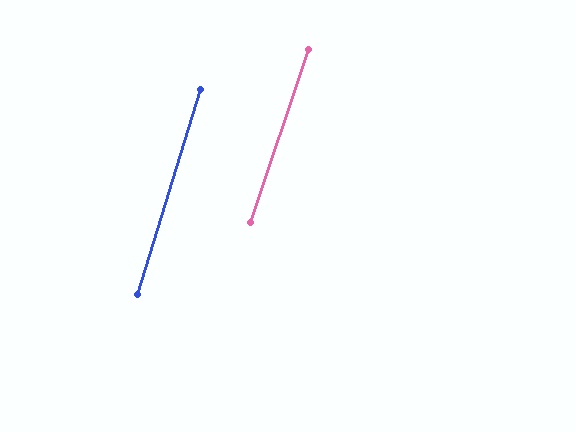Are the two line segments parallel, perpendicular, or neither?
Parallel — their directions differ by only 1.6°.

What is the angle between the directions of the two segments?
Approximately 2 degrees.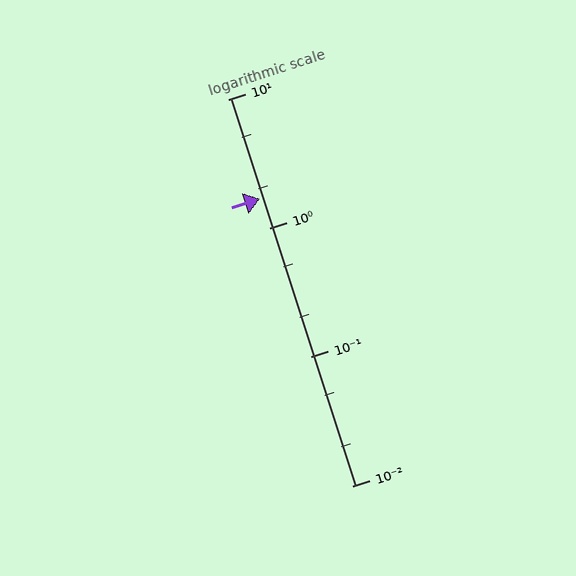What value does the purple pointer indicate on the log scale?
The pointer indicates approximately 1.7.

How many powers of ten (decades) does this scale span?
The scale spans 3 decades, from 0.01 to 10.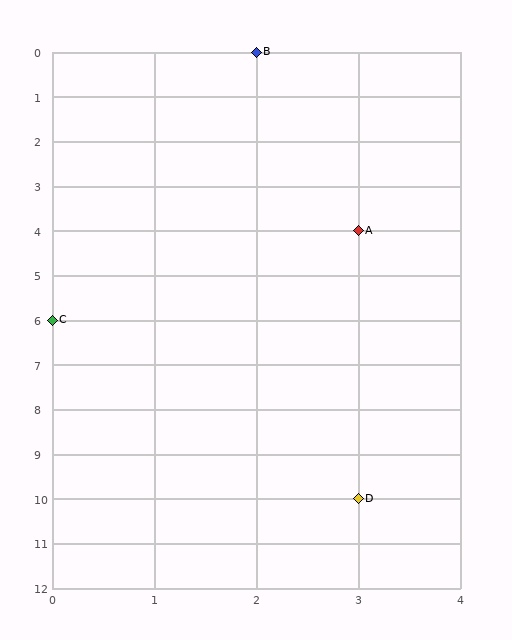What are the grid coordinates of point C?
Point C is at grid coordinates (0, 6).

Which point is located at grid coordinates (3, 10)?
Point D is at (3, 10).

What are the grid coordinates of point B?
Point B is at grid coordinates (2, 0).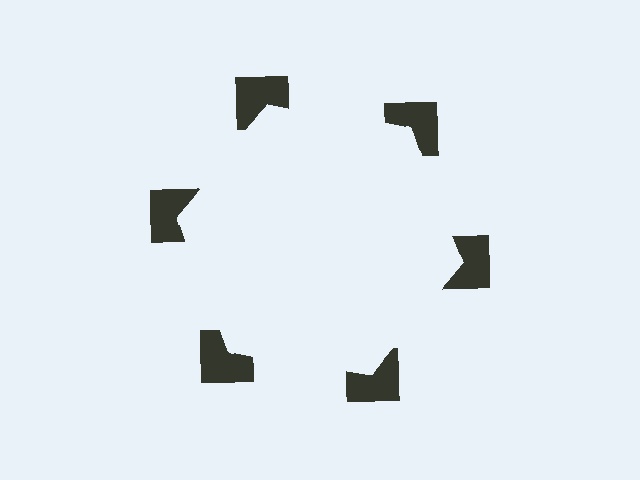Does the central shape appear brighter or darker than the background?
It typically appears slightly brighter than the background, even though no actual brightness change is drawn.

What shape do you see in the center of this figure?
An illusory hexagon — its edges are inferred from the aligned wedge cuts in the notched squares, not physically drawn.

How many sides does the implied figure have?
6 sides.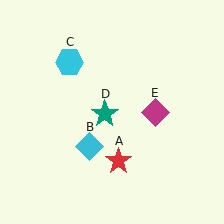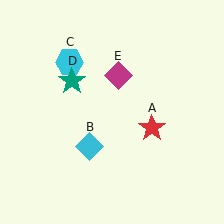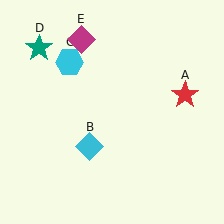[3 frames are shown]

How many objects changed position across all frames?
3 objects changed position: red star (object A), teal star (object D), magenta diamond (object E).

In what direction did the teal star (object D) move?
The teal star (object D) moved up and to the left.